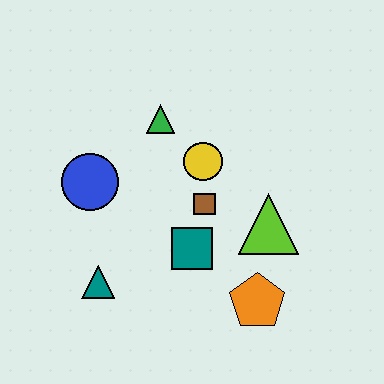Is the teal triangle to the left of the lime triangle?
Yes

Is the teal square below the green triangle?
Yes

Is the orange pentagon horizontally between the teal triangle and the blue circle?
No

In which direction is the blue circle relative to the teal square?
The blue circle is to the left of the teal square.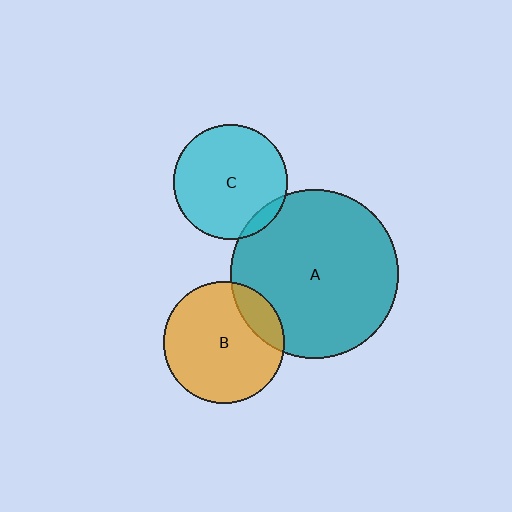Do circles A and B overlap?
Yes.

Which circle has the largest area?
Circle A (teal).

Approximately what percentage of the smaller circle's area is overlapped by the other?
Approximately 15%.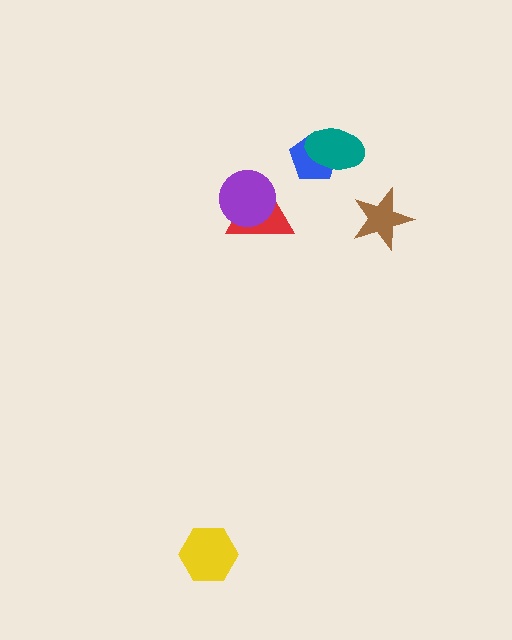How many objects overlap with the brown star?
0 objects overlap with the brown star.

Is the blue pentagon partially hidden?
Yes, it is partially covered by another shape.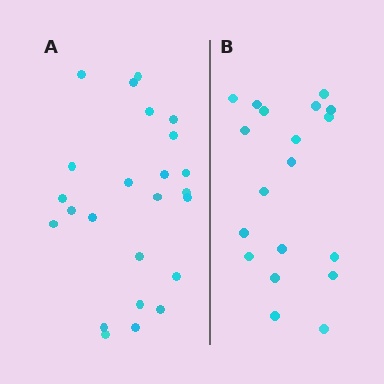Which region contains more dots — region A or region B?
Region A (the left region) has more dots.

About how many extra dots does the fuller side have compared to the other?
Region A has about 5 more dots than region B.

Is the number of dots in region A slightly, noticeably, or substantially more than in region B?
Region A has noticeably more, but not dramatically so. The ratio is roughly 1.3 to 1.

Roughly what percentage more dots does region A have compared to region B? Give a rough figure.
About 25% more.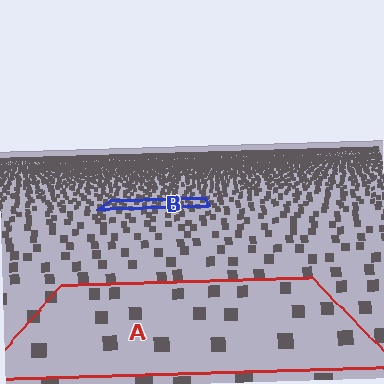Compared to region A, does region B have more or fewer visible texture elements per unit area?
Region B has more texture elements per unit area — they are packed more densely because it is farther away.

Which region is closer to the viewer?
Region A is closer. The texture elements there are larger and more spread out.